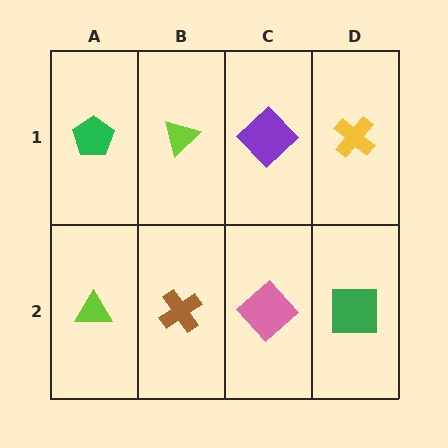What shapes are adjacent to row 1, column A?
A lime triangle (row 2, column A), a lime triangle (row 1, column B).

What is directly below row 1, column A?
A lime triangle.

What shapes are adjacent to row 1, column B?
A brown cross (row 2, column B), a green pentagon (row 1, column A), a purple diamond (row 1, column C).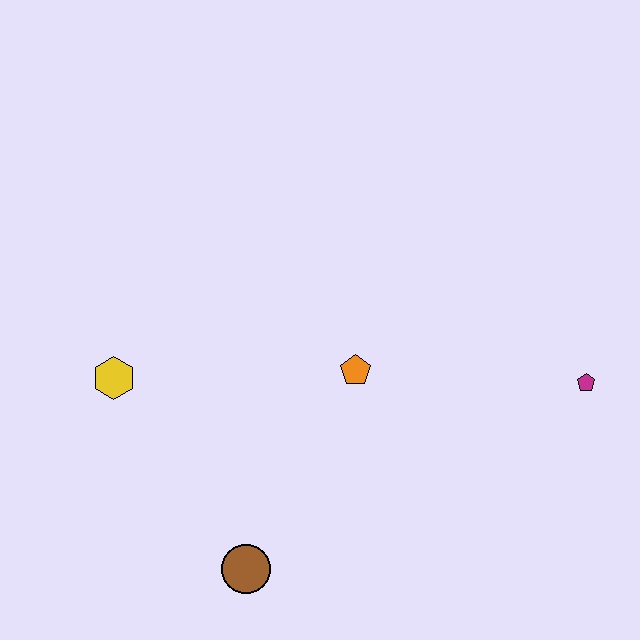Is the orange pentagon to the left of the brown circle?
No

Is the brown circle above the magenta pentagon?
No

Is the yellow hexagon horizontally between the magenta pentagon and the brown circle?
No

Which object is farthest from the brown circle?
The magenta pentagon is farthest from the brown circle.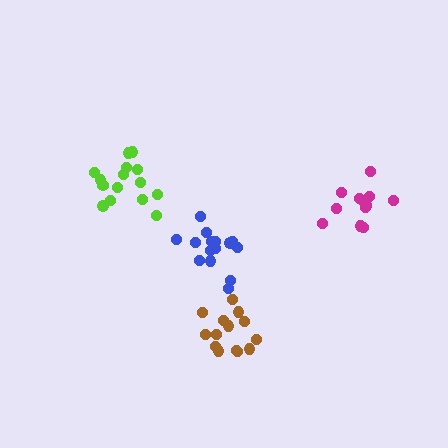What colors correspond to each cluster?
The clusters are colored: brown, blue, lime, magenta.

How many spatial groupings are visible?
There are 4 spatial groupings.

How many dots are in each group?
Group 1: 14 dots, Group 2: 15 dots, Group 3: 15 dots, Group 4: 12 dots (56 total).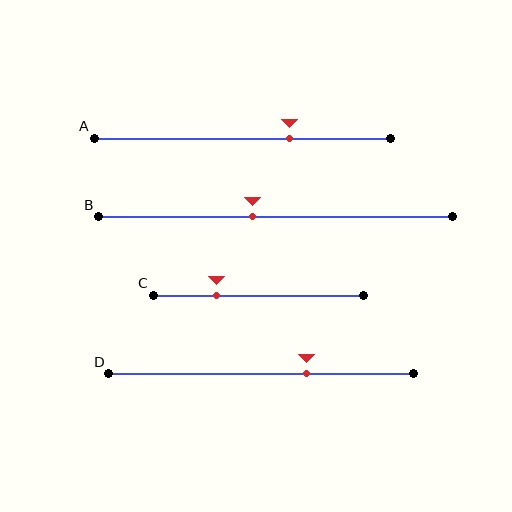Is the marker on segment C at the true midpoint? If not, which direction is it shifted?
No, the marker on segment C is shifted to the left by about 20% of the segment length.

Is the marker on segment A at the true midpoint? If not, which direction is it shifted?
No, the marker on segment A is shifted to the right by about 16% of the segment length.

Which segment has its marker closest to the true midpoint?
Segment B has its marker closest to the true midpoint.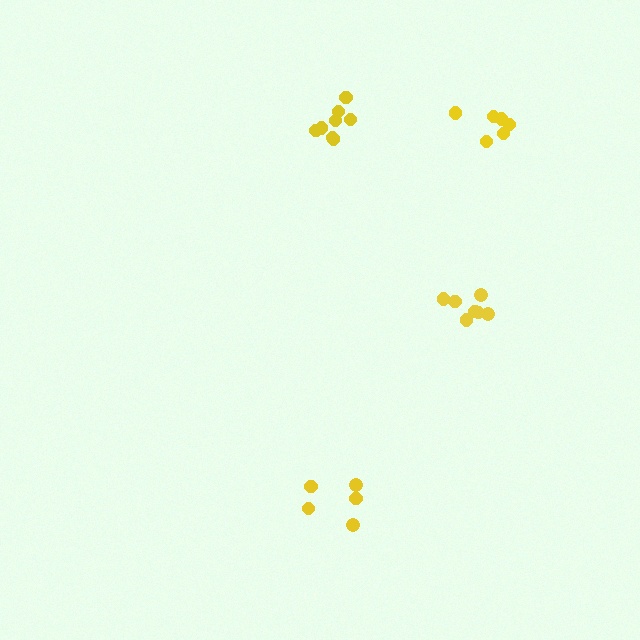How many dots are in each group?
Group 1: 8 dots, Group 2: 6 dots, Group 3: 5 dots, Group 4: 7 dots (26 total).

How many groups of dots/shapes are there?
There are 4 groups.